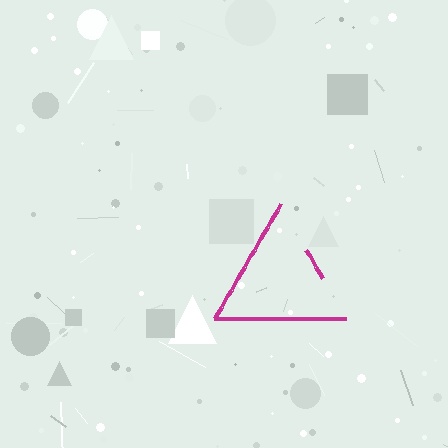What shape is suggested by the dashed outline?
The dashed outline suggests a triangle.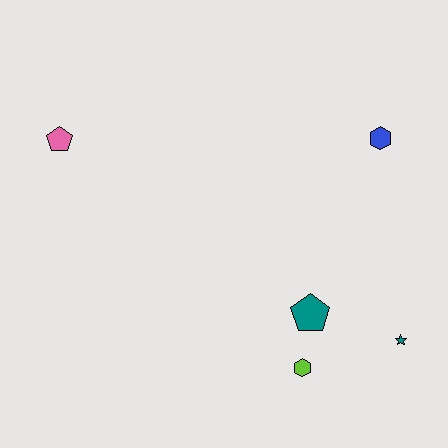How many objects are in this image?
There are 5 objects.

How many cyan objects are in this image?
There are no cyan objects.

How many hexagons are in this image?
There are 2 hexagons.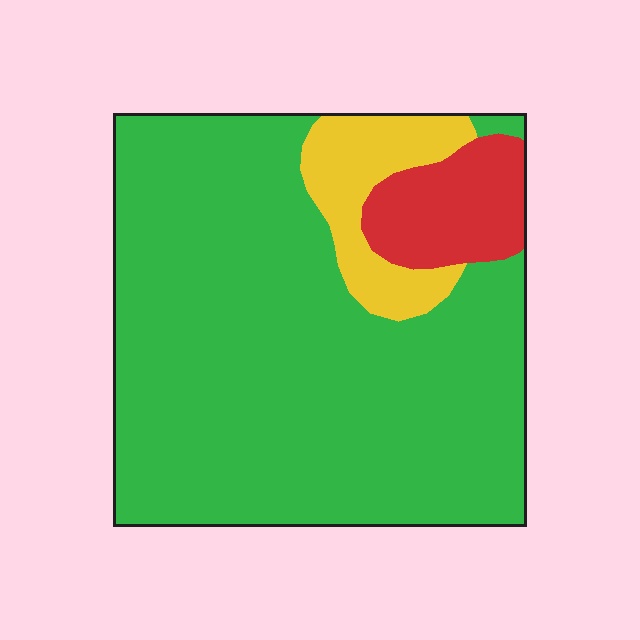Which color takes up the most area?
Green, at roughly 80%.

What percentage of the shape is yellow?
Yellow takes up about one tenth (1/10) of the shape.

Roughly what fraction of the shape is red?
Red covers 10% of the shape.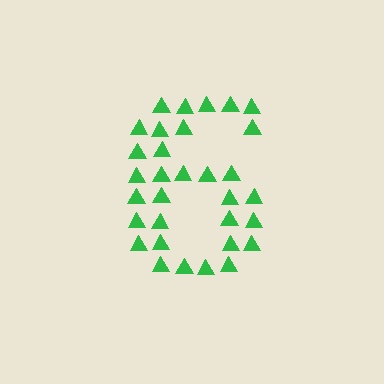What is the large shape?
The large shape is the digit 6.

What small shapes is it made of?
It is made of small triangles.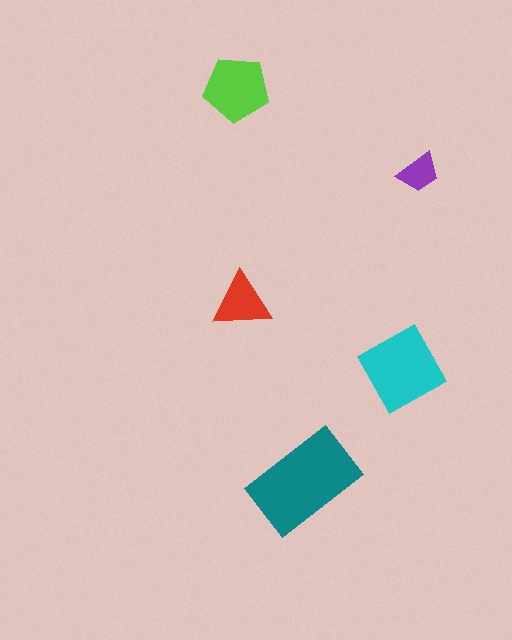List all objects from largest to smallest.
The teal rectangle, the cyan diamond, the lime pentagon, the red triangle, the purple trapezoid.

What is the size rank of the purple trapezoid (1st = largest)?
5th.